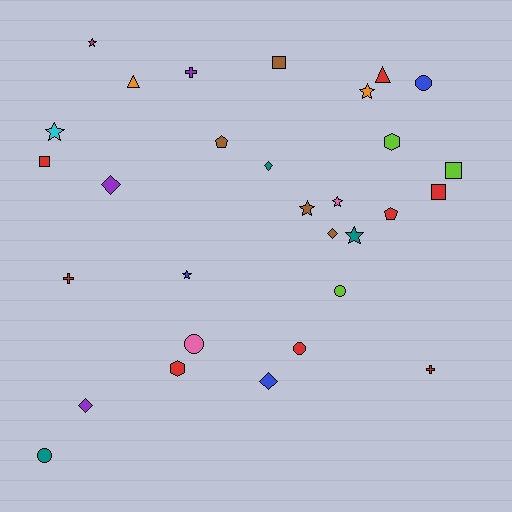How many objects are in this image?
There are 30 objects.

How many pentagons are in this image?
There are 2 pentagons.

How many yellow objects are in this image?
There are no yellow objects.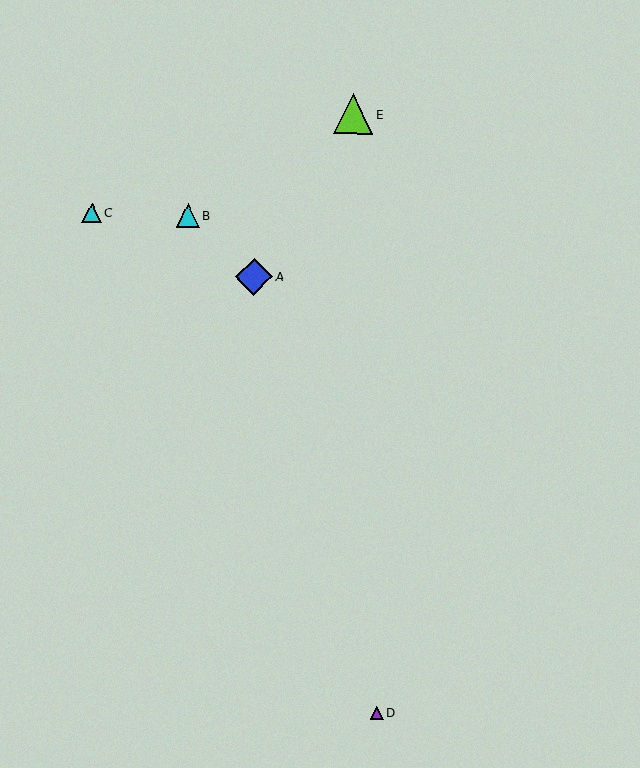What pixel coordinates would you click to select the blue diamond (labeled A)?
Click at (254, 277) to select the blue diamond A.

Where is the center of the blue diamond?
The center of the blue diamond is at (254, 277).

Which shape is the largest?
The lime triangle (labeled E) is the largest.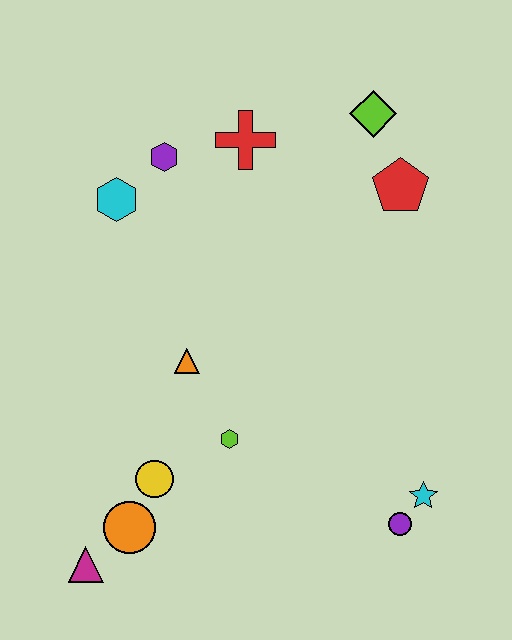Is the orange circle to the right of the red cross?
No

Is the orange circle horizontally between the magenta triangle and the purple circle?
Yes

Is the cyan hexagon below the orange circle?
No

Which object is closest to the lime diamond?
The red pentagon is closest to the lime diamond.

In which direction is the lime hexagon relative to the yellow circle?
The lime hexagon is to the right of the yellow circle.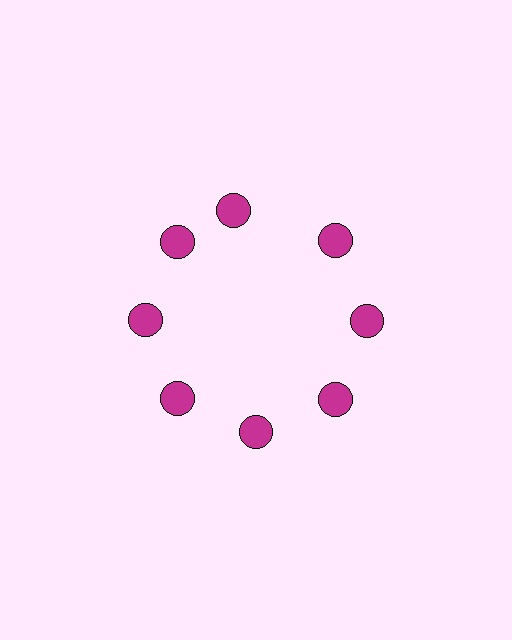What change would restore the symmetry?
The symmetry would be restored by rotating it back into even spacing with its neighbors so that all 8 circles sit at equal angles and equal distance from the center.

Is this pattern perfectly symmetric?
No. The 8 magenta circles are arranged in a ring, but one element near the 12 o'clock position is rotated out of alignment along the ring, breaking the 8-fold rotational symmetry.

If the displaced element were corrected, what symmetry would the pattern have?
It would have 8-fold rotational symmetry — the pattern would map onto itself every 45 degrees.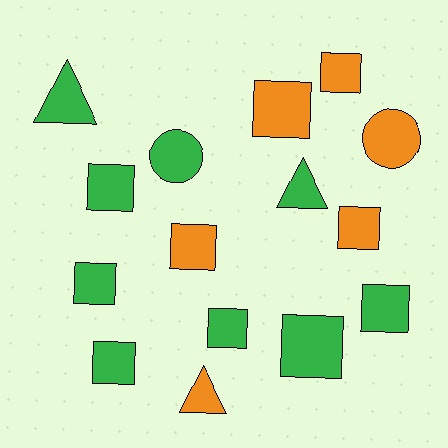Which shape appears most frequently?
Square, with 10 objects.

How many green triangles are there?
There are 2 green triangles.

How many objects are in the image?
There are 15 objects.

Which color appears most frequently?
Green, with 9 objects.